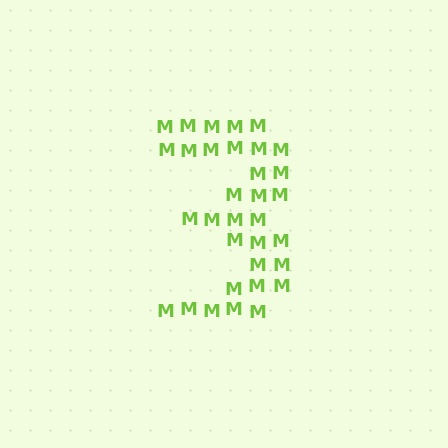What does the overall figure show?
The overall figure shows the digit 3.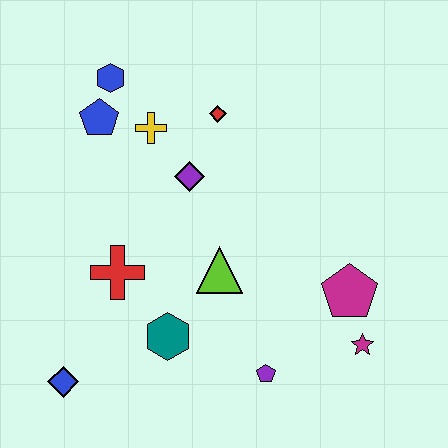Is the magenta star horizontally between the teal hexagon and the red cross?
No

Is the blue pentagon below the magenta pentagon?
No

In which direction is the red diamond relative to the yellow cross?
The red diamond is to the right of the yellow cross.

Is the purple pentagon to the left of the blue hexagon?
No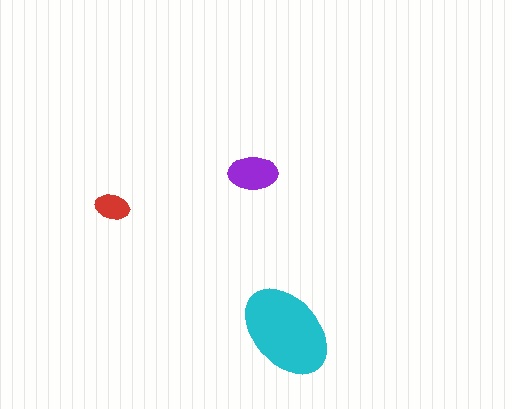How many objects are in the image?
There are 3 objects in the image.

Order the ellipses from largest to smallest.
the cyan one, the purple one, the red one.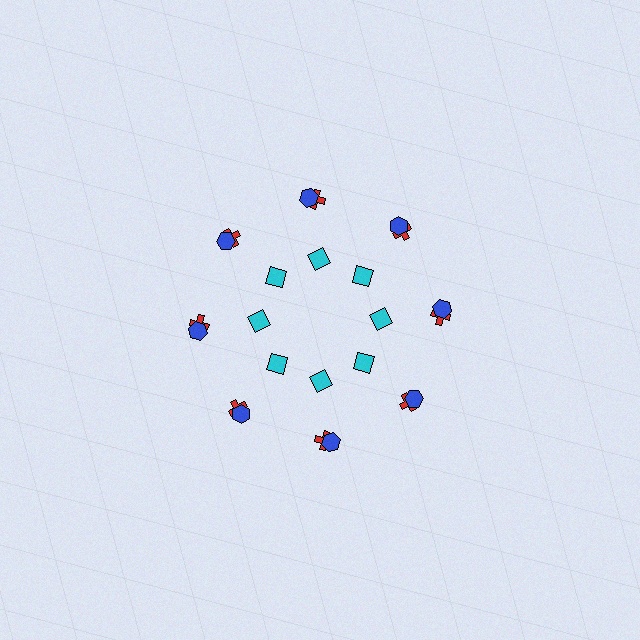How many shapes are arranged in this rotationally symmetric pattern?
There are 24 shapes, arranged in 8 groups of 3.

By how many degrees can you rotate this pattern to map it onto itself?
The pattern maps onto itself every 45 degrees of rotation.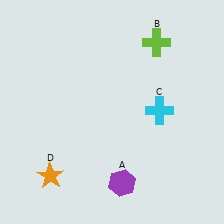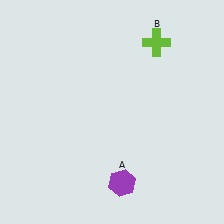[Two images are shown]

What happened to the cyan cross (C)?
The cyan cross (C) was removed in Image 2. It was in the top-right area of Image 1.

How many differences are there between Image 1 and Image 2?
There are 2 differences between the two images.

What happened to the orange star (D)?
The orange star (D) was removed in Image 2. It was in the bottom-left area of Image 1.